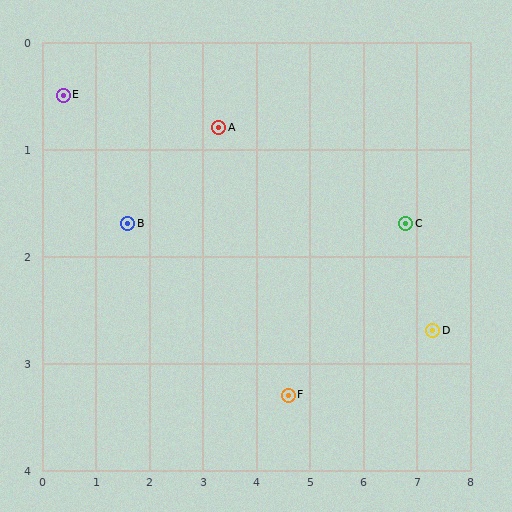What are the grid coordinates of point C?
Point C is at approximately (6.8, 1.7).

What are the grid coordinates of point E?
Point E is at approximately (0.4, 0.5).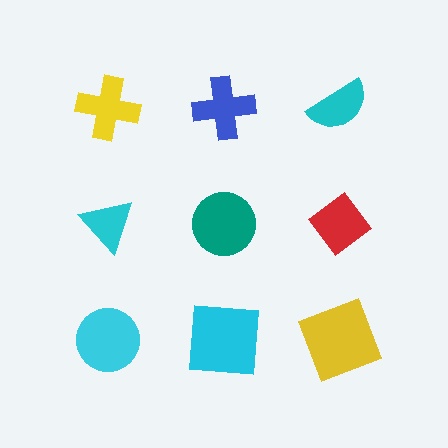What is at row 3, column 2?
A cyan square.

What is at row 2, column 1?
A cyan triangle.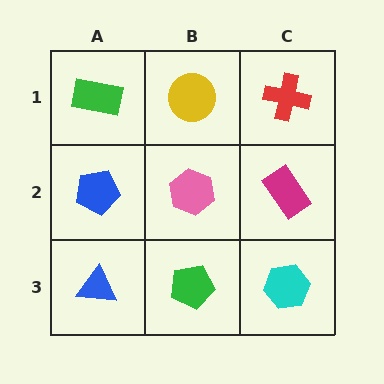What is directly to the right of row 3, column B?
A cyan hexagon.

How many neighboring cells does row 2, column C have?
3.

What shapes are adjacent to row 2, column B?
A yellow circle (row 1, column B), a green pentagon (row 3, column B), a blue pentagon (row 2, column A), a magenta rectangle (row 2, column C).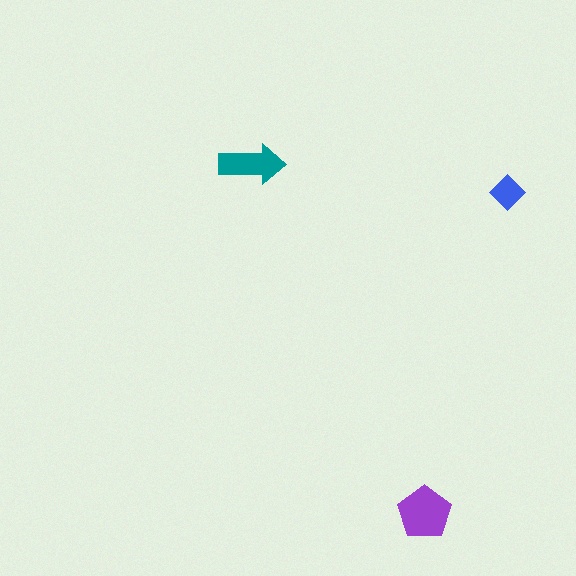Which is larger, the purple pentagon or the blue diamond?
The purple pentagon.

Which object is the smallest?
The blue diamond.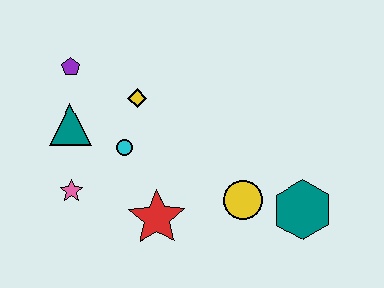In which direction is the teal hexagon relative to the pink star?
The teal hexagon is to the right of the pink star.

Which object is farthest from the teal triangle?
The teal hexagon is farthest from the teal triangle.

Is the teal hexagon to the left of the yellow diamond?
No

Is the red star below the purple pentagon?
Yes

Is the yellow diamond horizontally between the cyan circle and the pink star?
No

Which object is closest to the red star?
The cyan circle is closest to the red star.